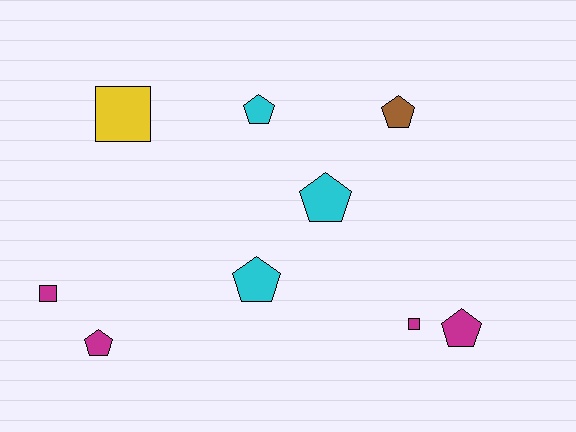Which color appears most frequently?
Magenta, with 4 objects.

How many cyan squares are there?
There are no cyan squares.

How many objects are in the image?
There are 9 objects.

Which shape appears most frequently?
Pentagon, with 6 objects.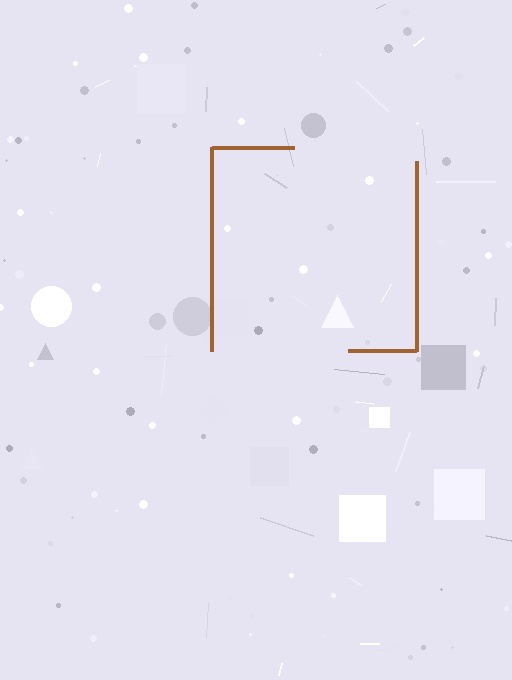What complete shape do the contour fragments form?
The contour fragments form a square.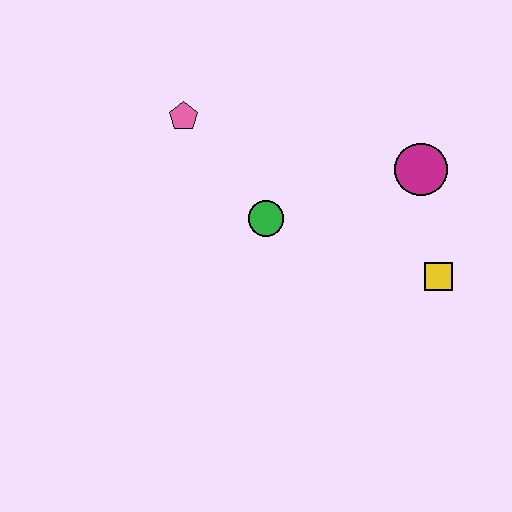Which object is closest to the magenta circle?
The yellow square is closest to the magenta circle.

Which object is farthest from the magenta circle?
The pink pentagon is farthest from the magenta circle.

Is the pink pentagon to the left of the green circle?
Yes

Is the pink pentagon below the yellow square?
No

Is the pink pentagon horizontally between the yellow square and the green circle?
No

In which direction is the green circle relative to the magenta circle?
The green circle is to the left of the magenta circle.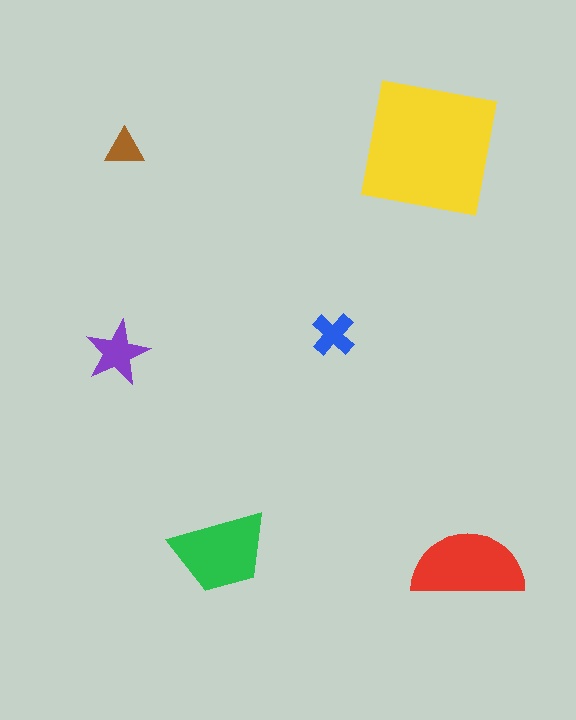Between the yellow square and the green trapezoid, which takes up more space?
The yellow square.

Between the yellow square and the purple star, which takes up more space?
The yellow square.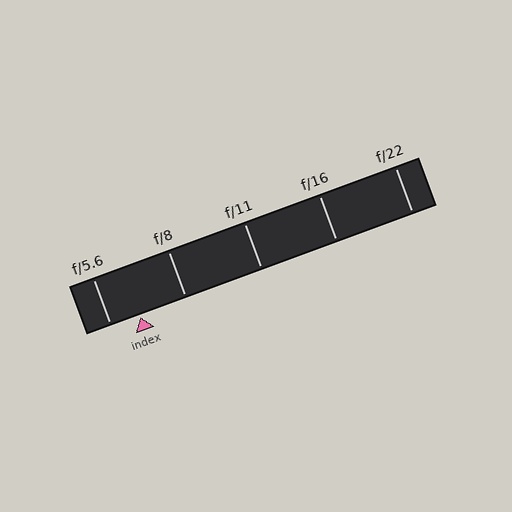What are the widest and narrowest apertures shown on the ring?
The widest aperture shown is f/5.6 and the narrowest is f/22.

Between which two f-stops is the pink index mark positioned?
The index mark is between f/5.6 and f/8.